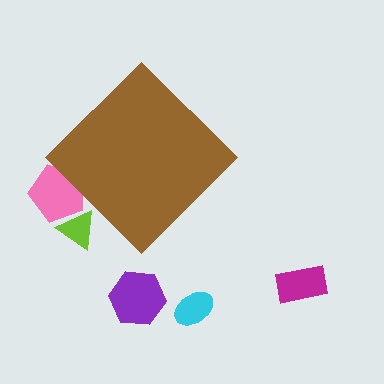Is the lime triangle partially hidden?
Yes, the lime triangle is partially hidden behind the brown diamond.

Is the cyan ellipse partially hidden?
No, the cyan ellipse is fully visible.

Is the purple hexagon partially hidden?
No, the purple hexagon is fully visible.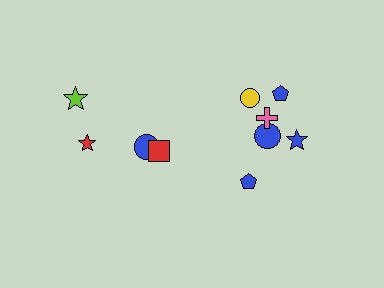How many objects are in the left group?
There are 4 objects.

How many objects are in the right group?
There are 6 objects.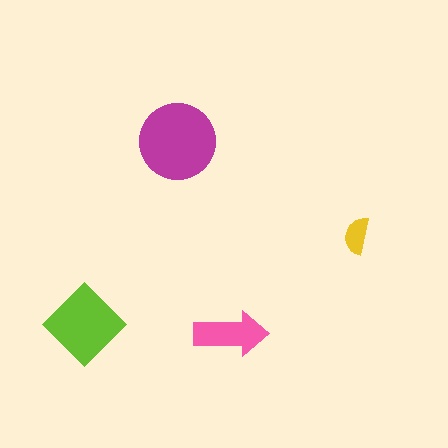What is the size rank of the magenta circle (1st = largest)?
1st.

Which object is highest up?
The magenta circle is topmost.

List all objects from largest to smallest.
The magenta circle, the lime diamond, the pink arrow, the yellow semicircle.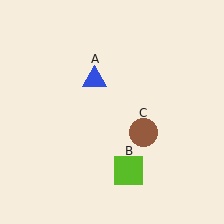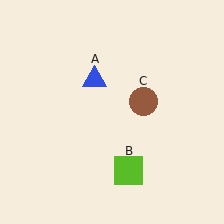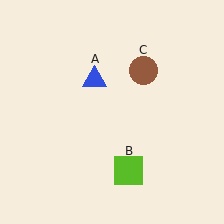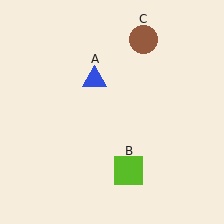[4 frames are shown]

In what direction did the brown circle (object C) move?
The brown circle (object C) moved up.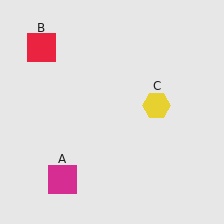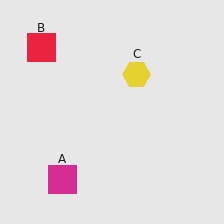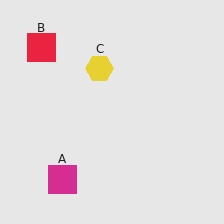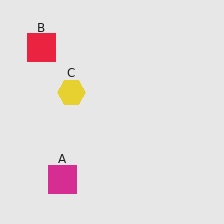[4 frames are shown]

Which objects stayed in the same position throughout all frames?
Magenta square (object A) and red square (object B) remained stationary.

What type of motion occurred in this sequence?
The yellow hexagon (object C) rotated counterclockwise around the center of the scene.